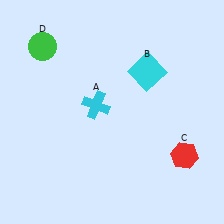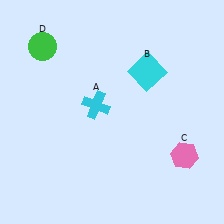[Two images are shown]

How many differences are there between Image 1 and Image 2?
There is 1 difference between the two images.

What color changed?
The hexagon (C) changed from red in Image 1 to pink in Image 2.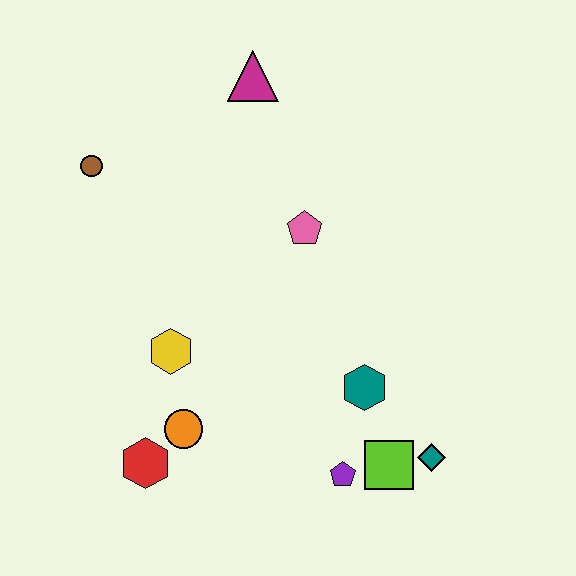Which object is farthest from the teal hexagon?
The brown circle is farthest from the teal hexagon.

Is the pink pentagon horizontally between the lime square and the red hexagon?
Yes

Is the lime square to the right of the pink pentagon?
Yes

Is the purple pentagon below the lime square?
Yes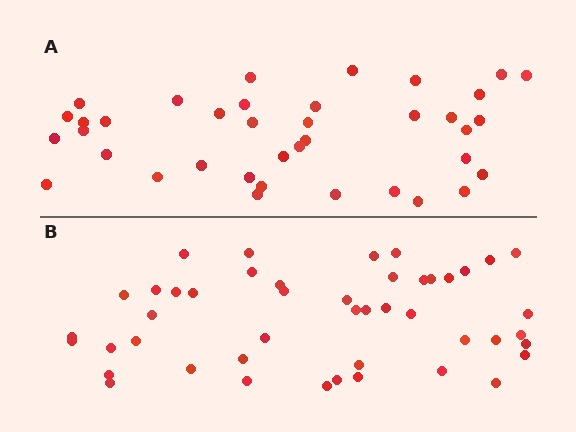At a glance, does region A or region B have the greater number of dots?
Region B (the bottom region) has more dots.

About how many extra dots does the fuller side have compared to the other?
Region B has roughly 8 or so more dots than region A.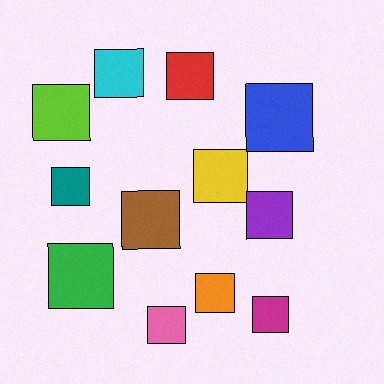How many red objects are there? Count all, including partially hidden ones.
There is 1 red object.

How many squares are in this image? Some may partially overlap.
There are 12 squares.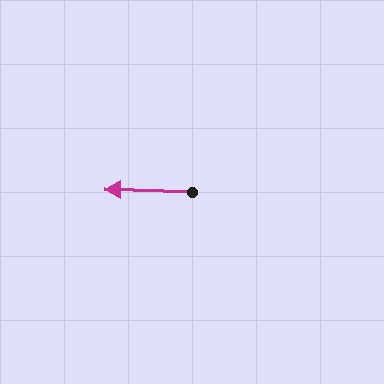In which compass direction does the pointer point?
West.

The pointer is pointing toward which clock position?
Roughly 9 o'clock.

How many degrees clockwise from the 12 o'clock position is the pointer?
Approximately 272 degrees.